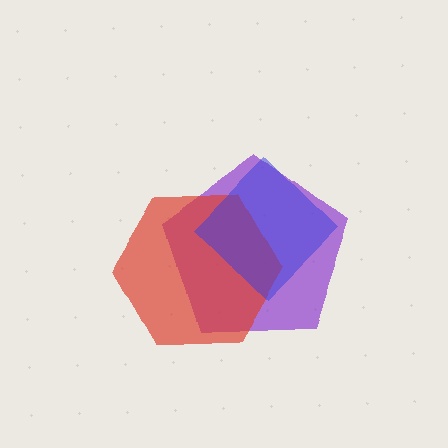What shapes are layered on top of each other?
The layered shapes are: a purple pentagon, a red hexagon, a blue diamond.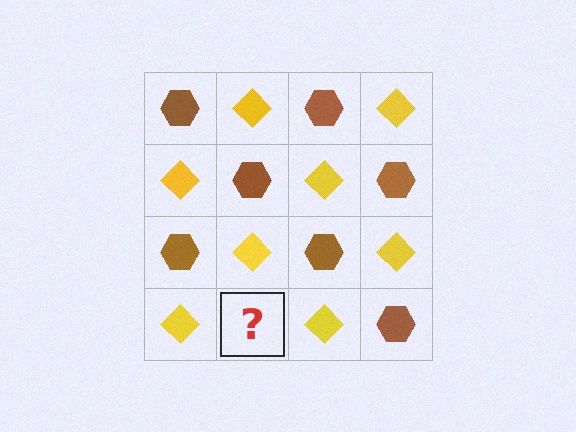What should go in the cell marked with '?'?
The missing cell should contain a brown hexagon.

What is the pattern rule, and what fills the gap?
The rule is that it alternates brown hexagon and yellow diamond in a checkerboard pattern. The gap should be filled with a brown hexagon.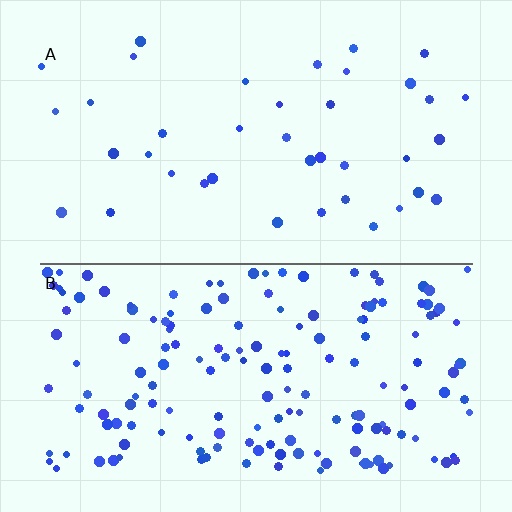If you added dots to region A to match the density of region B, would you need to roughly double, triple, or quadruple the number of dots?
Approximately quadruple.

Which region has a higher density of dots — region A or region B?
B (the bottom).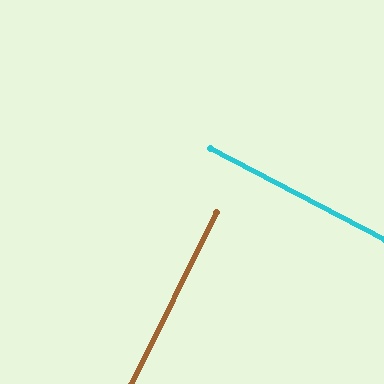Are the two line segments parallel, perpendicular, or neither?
Perpendicular — they meet at approximately 89°.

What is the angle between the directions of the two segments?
Approximately 89 degrees.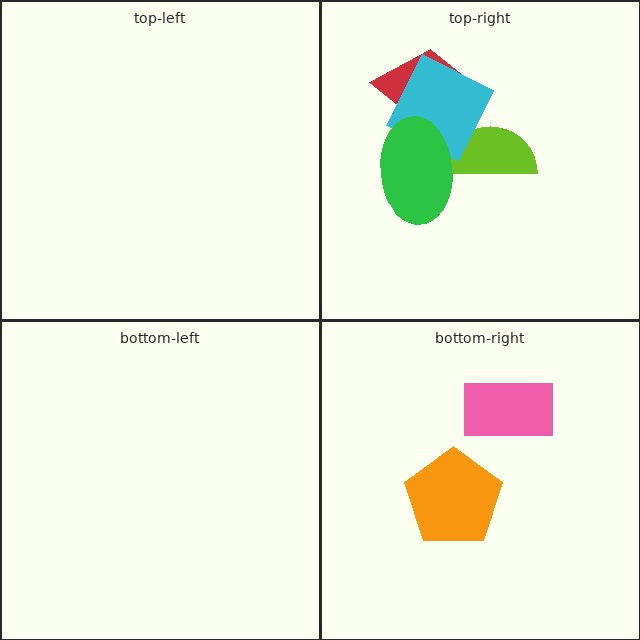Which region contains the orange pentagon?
The bottom-right region.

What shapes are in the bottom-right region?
The orange pentagon, the pink rectangle.